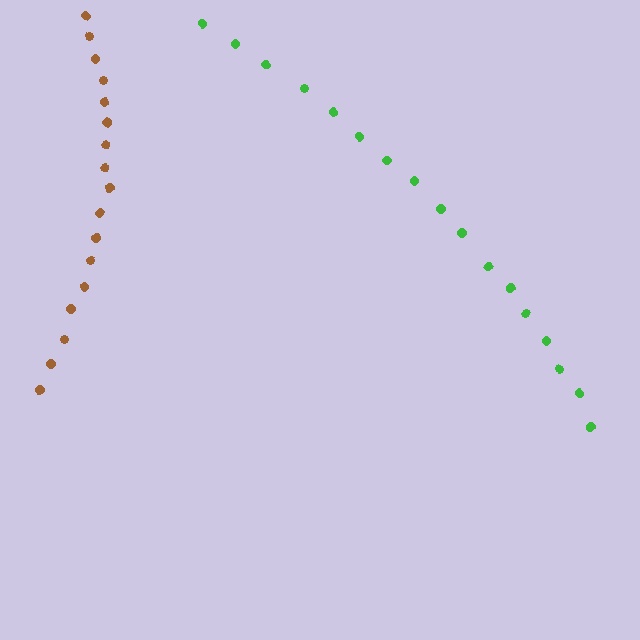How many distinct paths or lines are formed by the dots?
There are 2 distinct paths.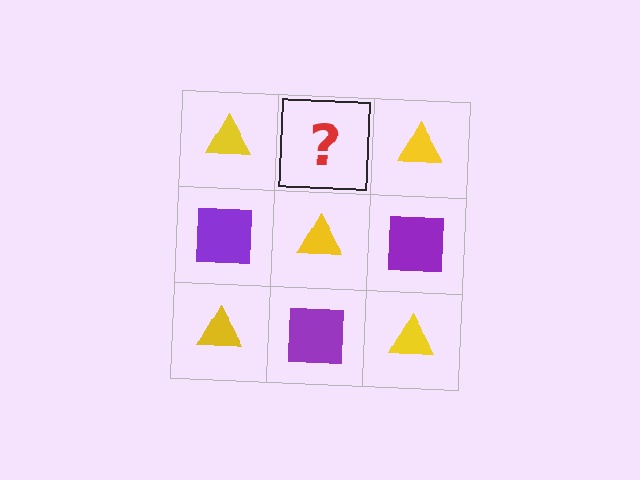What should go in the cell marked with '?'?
The missing cell should contain a purple square.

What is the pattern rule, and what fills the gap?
The rule is that it alternates yellow triangle and purple square in a checkerboard pattern. The gap should be filled with a purple square.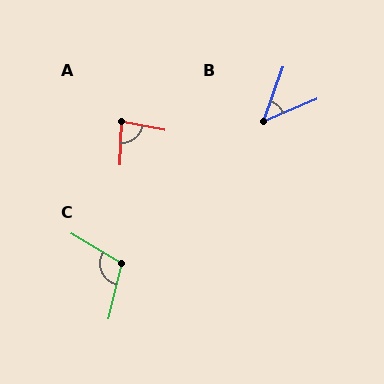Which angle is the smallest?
B, at approximately 48 degrees.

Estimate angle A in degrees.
Approximately 80 degrees.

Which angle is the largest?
C, at approximately 107 degrees.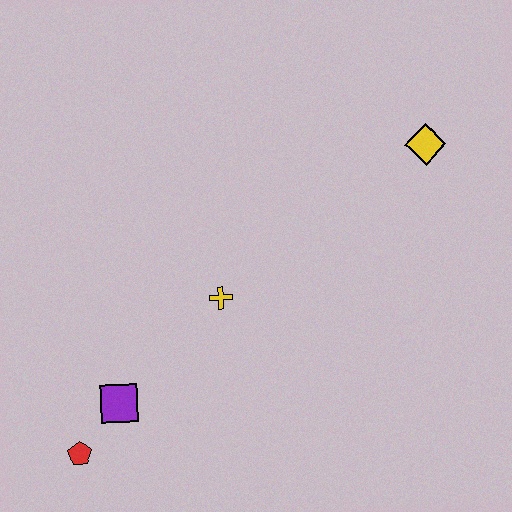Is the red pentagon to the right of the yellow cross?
No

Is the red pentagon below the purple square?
Yes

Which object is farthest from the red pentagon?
The yellow diamond is farthest from the red pentagon.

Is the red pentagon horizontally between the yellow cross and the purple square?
No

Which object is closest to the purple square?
The red pentagon is closest to the purple square.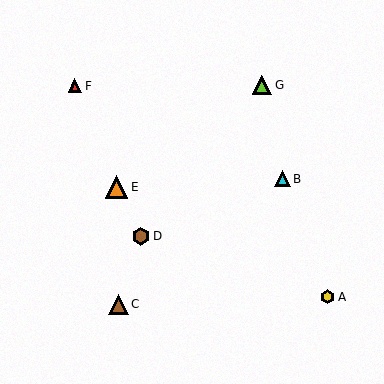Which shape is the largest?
The orange triangle (labeled E) is the largest.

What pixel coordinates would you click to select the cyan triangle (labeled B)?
Click at (282, 179) to select the cyan triangle B.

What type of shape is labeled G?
Shape G is a lime triangle.